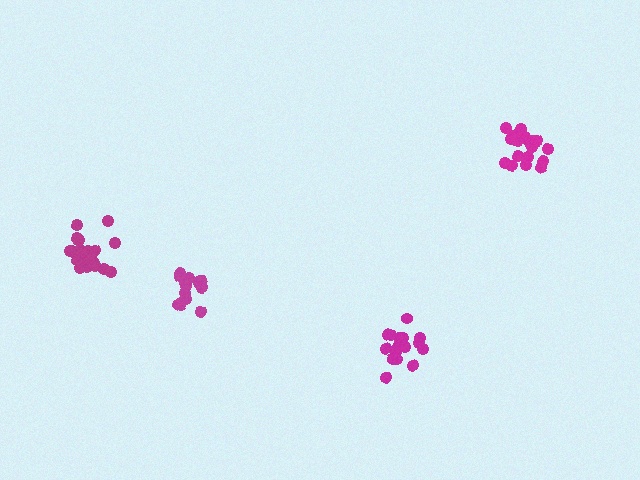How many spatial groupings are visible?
There are 4 spatial groupings.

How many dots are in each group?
Group 1: 16 dots, Group 2: 20 dots, Group 3: 15 dots, Group 4: 21 dots (72 total).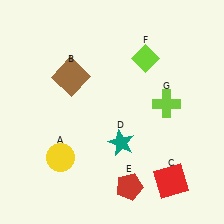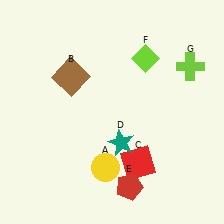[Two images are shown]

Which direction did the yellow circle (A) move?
The yellow circle (A) moved right.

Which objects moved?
The objects that moved are: the yellow circle (A), the red square (C), the lime cross (G).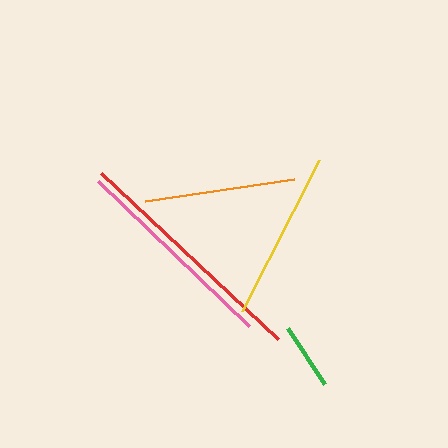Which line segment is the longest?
The red line is the longest at approximately 242 pixels.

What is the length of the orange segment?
The orange segment is approximately 151 pixels long.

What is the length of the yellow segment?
The yellow segment is approximately 169 pixels long.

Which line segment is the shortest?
The green line is the shortest at approximately 67 pixels.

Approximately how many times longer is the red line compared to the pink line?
The red line is approximately 1.2 times the length of the pink line.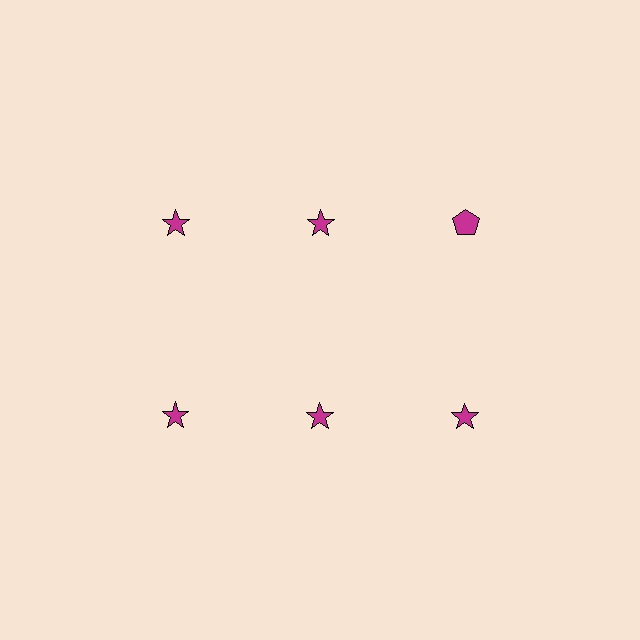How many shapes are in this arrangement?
There are 6 shapes arranged in a grid pattern.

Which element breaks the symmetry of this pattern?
The magenta pentagon in the top row, center column breaks the symmetry. All other shapes are magenta stars.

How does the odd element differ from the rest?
It has a different shape: pentagon instead of star.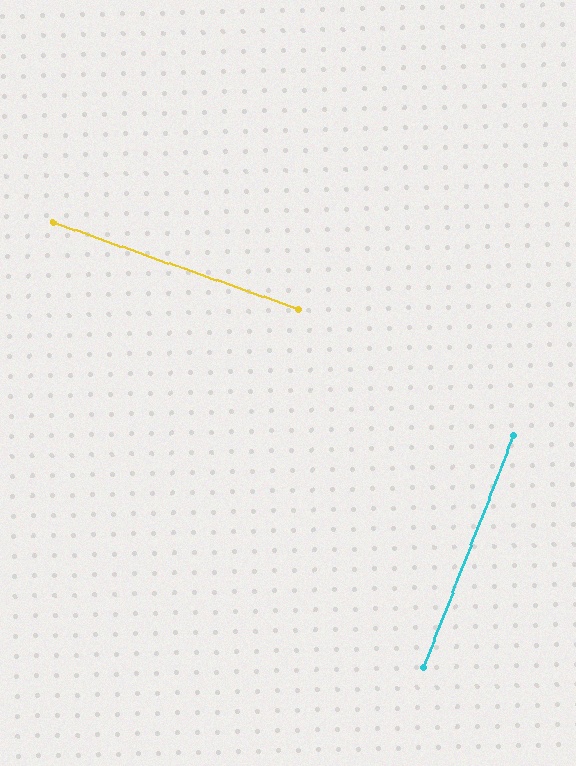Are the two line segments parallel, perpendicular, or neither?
Perpendicular — they meet at approximately 88°.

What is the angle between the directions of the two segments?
Approximately 88 degrees.